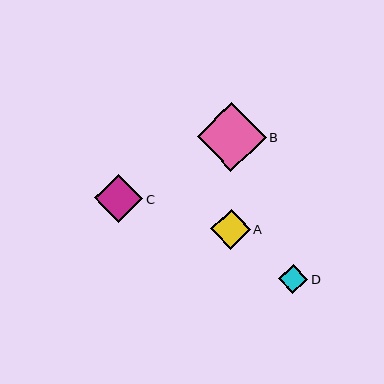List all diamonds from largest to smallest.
From largest to smallest: B, C, A, D.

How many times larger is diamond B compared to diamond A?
Diamond B is approximately 1.7 times the size of diamond A.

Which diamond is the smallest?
Diamond D is the smallest with a size of approximately 29 pixels.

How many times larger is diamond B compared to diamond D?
Diamond B is approximately 2.4 times the size of diamond D.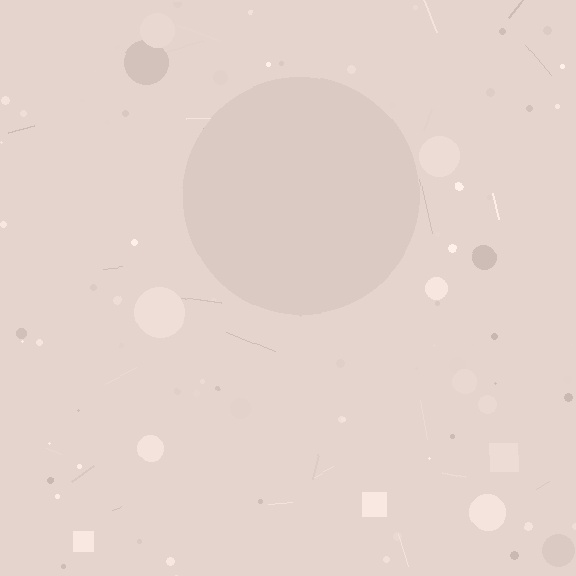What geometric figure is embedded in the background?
A circle is embedded in the background.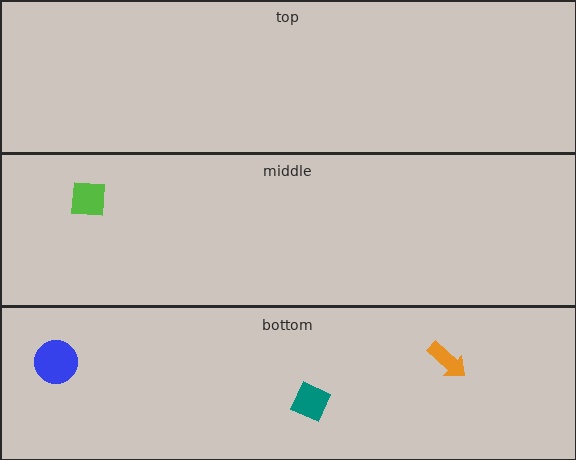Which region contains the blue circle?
The bottom region.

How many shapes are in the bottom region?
3.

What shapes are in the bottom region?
The orange arrow, the teal diamond, the blue circle.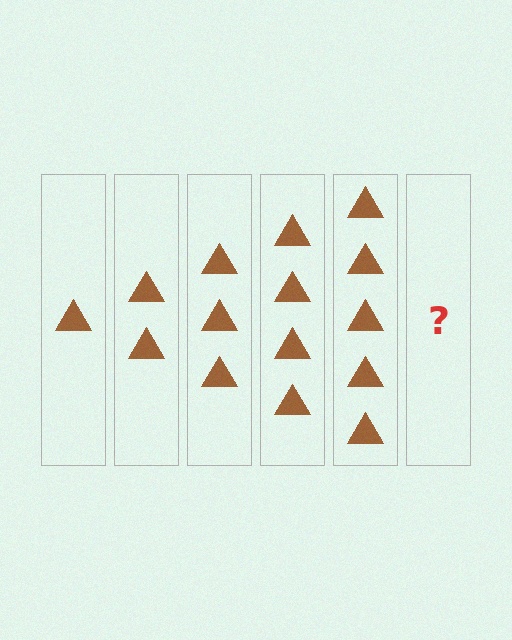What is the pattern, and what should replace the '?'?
The pattern is that each step adds one more triangle. The '?' should be 6 triangles.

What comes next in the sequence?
The next element should be 6 triangles.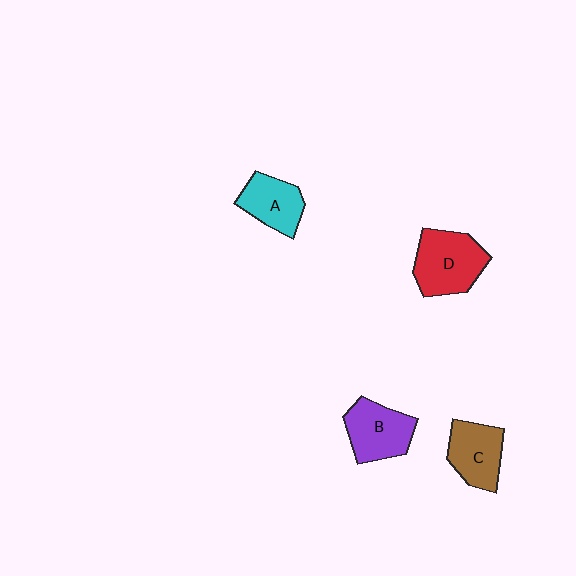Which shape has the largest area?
Shape D (red).